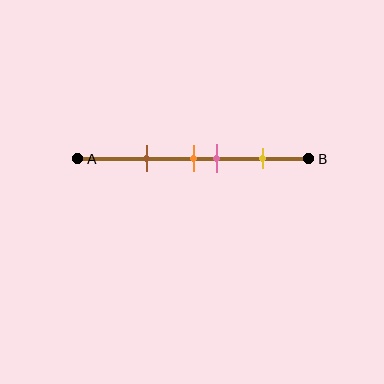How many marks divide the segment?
There are 4 marks dividing the segment.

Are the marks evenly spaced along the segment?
No, the marks are not evenly spaced.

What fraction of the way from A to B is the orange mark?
The orange mark is approximately 50% (0.5) of the way from A to B.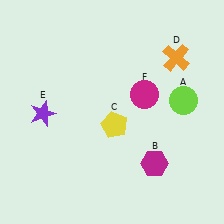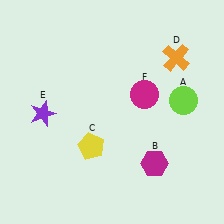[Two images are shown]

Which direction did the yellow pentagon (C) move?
The yellow pentagon (C) moved left.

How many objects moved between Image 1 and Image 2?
1 object moved between the two images.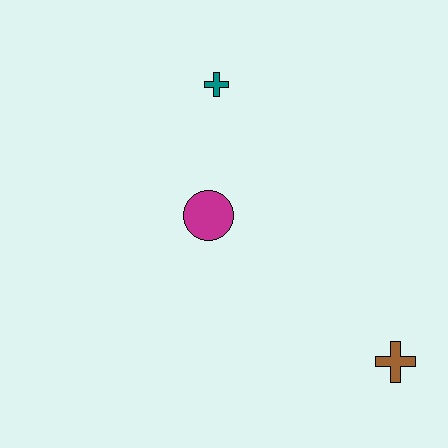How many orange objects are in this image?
There are no orange objects.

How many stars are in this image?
There are no stars.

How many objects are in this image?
There are 3 objects.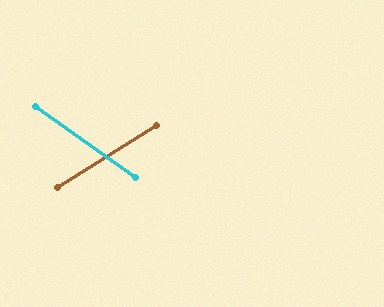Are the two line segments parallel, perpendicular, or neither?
Neither parallel nor perpendicular — they differ by about 67°.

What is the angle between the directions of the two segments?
Approximately 67 degrees.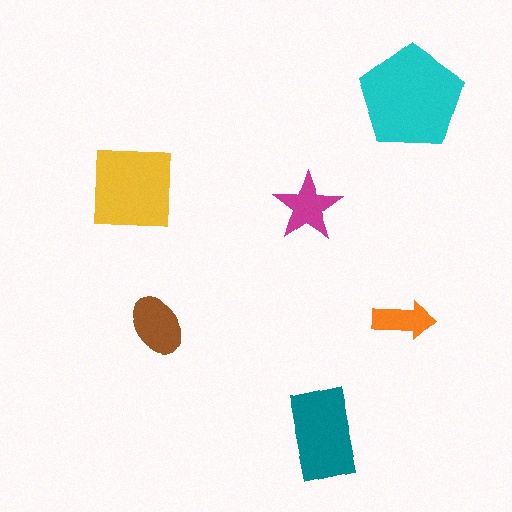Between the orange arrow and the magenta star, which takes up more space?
The magenta star.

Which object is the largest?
The cyan pentagon.